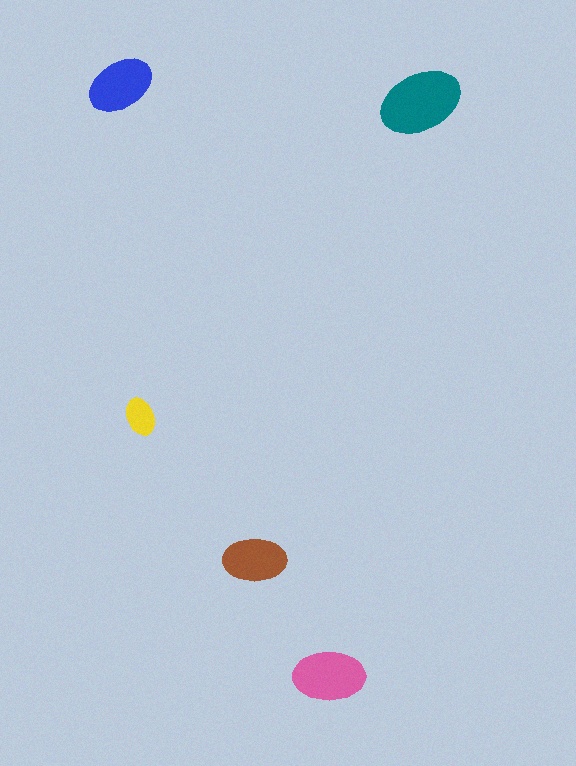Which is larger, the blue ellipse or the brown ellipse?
The blue one.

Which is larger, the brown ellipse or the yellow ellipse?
The brown one.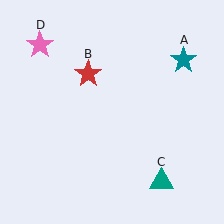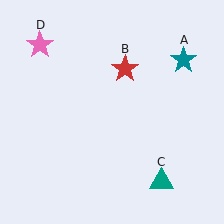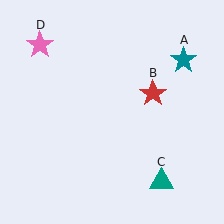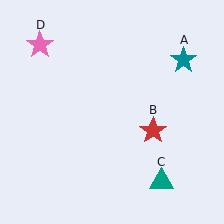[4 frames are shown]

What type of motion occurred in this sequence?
The red star (object B) rotated clockwise around the center of the scene.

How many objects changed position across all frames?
1 object changed position: red star (object B).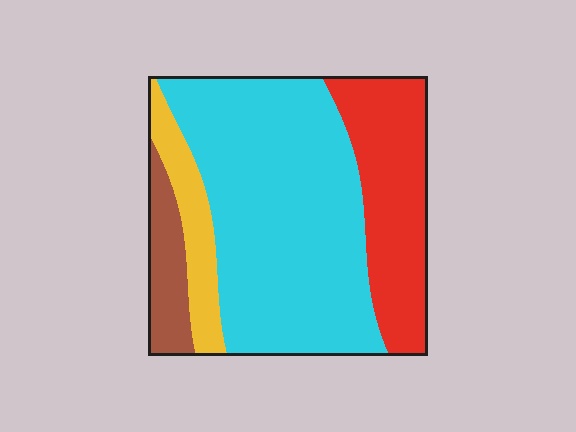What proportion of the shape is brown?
Brown takes up less than a sixth of the shape.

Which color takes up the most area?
Cyan, at roughly 55%.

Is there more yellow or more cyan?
Cyan.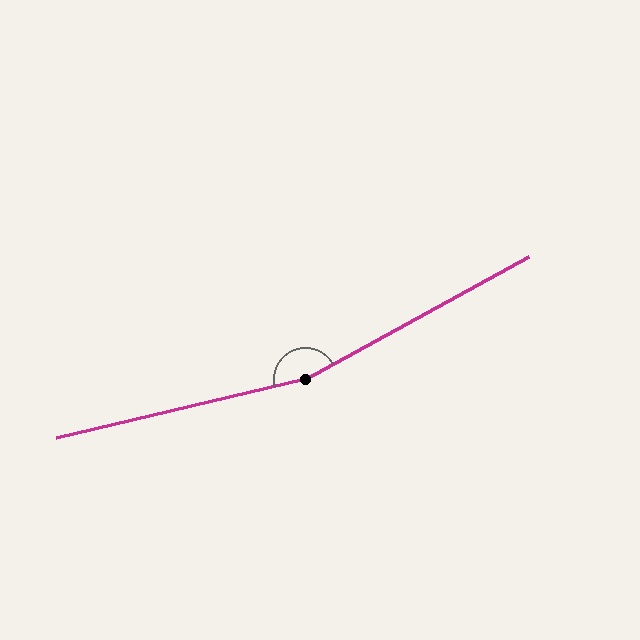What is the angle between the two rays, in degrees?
Approximately 164 degrees.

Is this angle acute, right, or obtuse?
It is obtuse.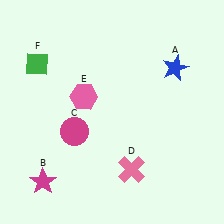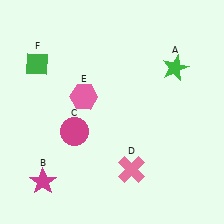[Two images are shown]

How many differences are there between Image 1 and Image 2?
There is 1 difference between the two images.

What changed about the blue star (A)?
In Image 1, A is blue. In Image 2, it changed to green.